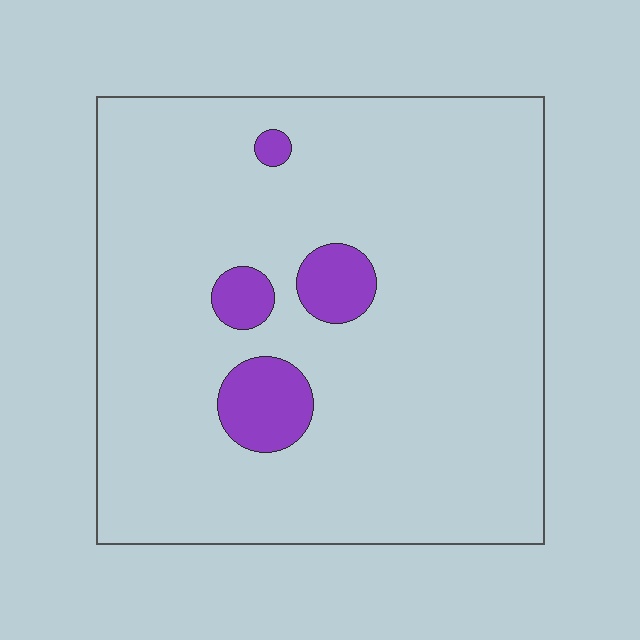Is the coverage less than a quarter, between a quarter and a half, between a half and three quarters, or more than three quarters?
Less than a quarter.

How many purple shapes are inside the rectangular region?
4.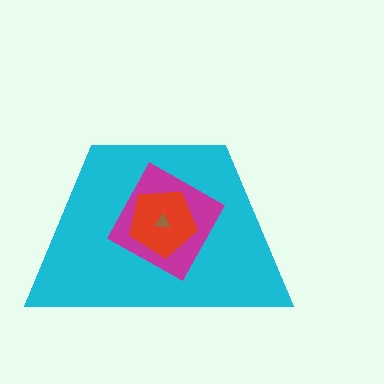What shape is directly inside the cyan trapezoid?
The magenta square.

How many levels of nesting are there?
4.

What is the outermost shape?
The cyan trapezoid.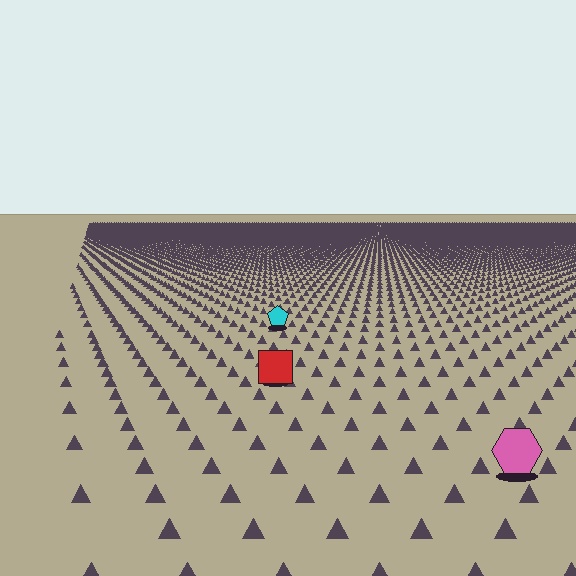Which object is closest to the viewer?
The pink hexagon is closest. The texture marks near it are larger and more spread out.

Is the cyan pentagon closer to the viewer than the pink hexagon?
No. The pink hexagon is closer — you can tell from the texture gradient: the ground texture is coarser near it.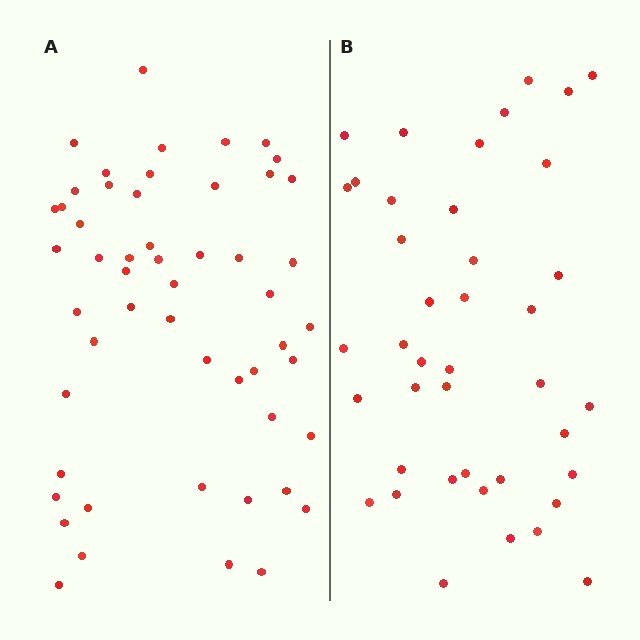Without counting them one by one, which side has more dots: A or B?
Region A (the left region) has more dots.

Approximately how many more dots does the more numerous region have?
Region A has roughly 12 or so more dots than region B.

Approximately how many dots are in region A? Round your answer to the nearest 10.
About 50 dots. (The exact count is 53, which rounds to 50.)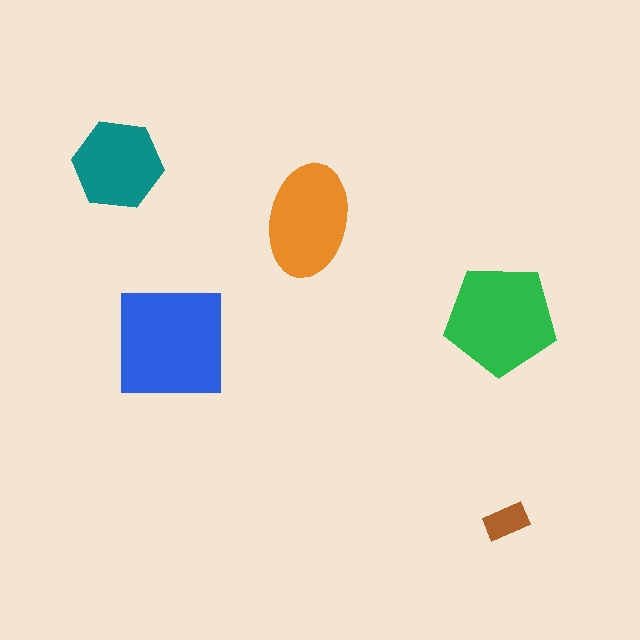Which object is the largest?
The blue square.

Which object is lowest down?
The brown rectangle is bottommost.